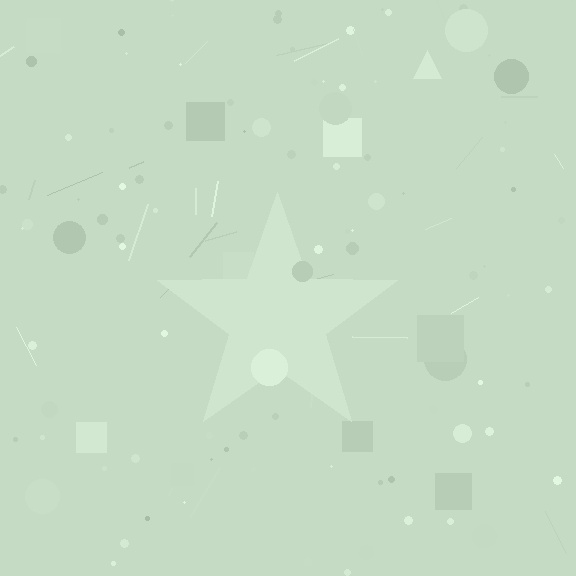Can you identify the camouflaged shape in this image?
The camouflaged shape is a star.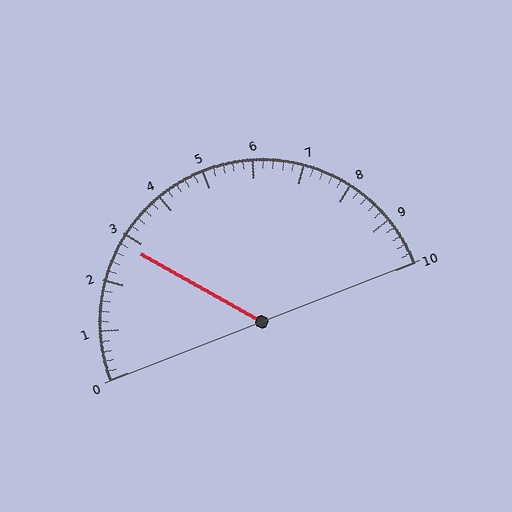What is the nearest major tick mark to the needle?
The nearest major tick mark is 3.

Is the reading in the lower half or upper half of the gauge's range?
The reading is in the lower half of the range (0 to 10).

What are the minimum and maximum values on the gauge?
The gauge ranges from 0 to 10.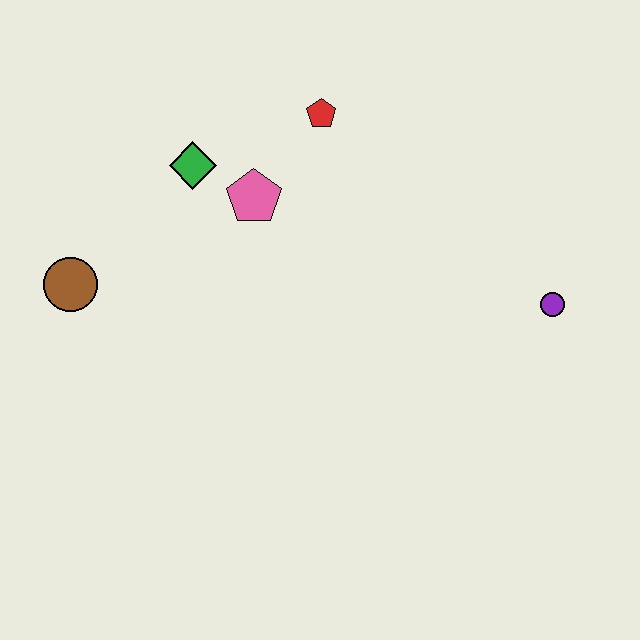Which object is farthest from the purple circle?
The brown circle is farthest from the purple circle.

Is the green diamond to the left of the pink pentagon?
Yes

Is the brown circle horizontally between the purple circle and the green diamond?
No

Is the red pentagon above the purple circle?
Yes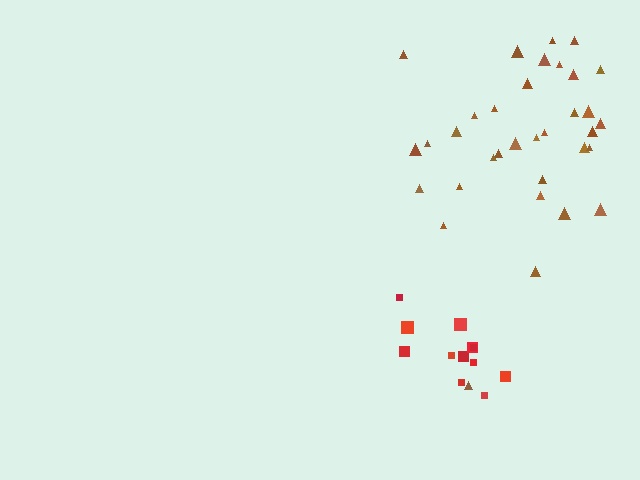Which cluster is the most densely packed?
Brown.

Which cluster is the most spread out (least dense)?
Red.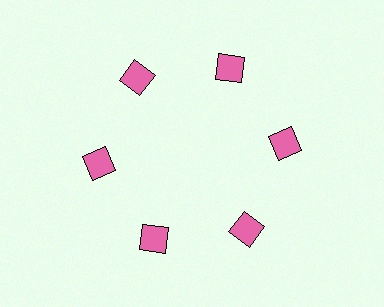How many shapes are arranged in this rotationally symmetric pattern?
There are 6 shapes, arranged in 6 groups of 1.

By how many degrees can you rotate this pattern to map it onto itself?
The pattern maps onto itself every 60 degrees of rotation.